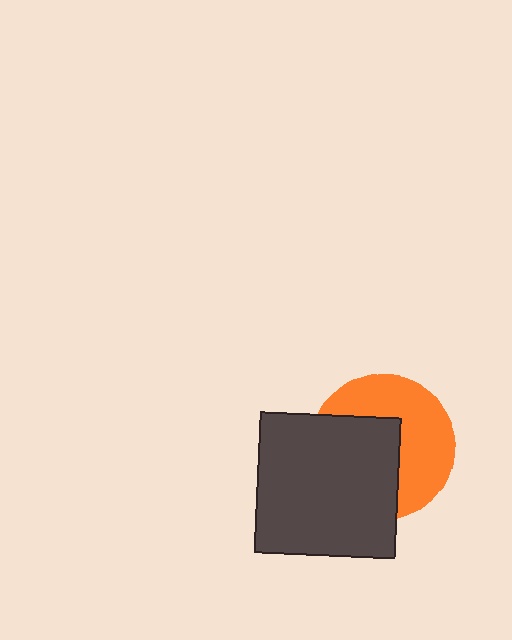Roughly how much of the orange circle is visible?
About half of it is visible (roughly 52%).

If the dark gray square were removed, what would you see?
You would see the complete orange circle.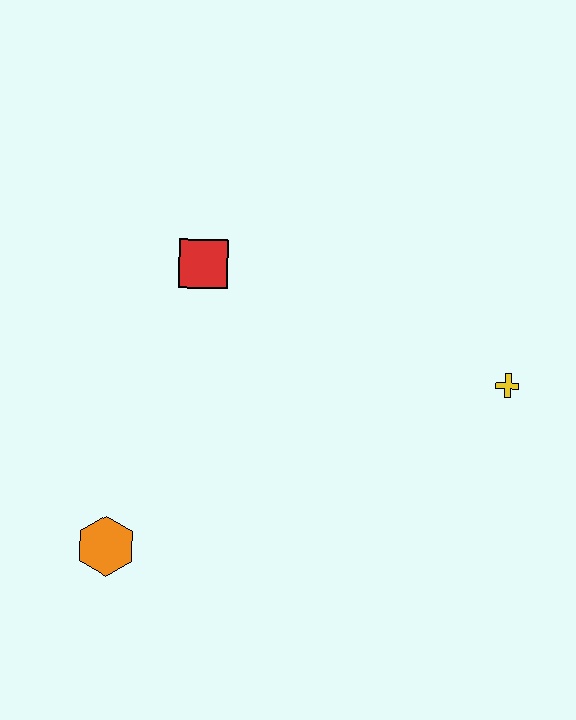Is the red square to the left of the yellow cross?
Yes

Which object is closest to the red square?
The orange hexagon is closest to the red square.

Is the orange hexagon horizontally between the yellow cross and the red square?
No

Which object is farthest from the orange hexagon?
The yellow cross is farthest from the orange hexagon.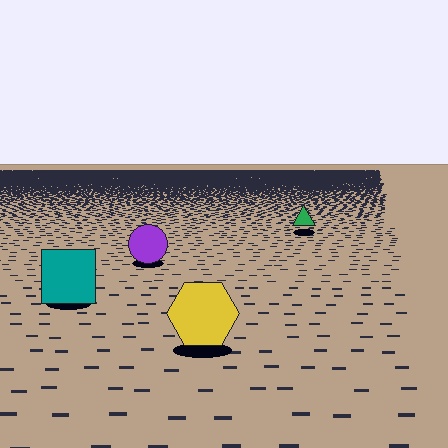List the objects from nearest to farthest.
From nearest to farthest: the yellow hexagon, the teal square, the purple circle, the green triangle.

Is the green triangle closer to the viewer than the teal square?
No. The teal square is closer — you can tell from the texture gradient: the ground texture is coarser near it.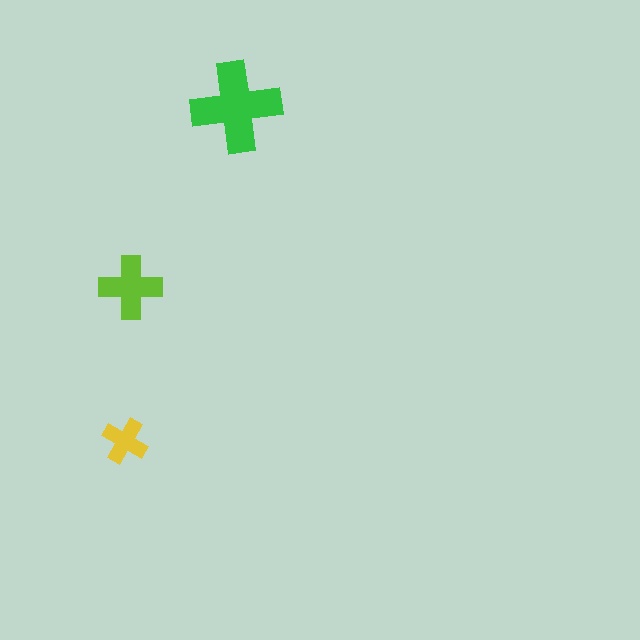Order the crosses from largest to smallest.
the green one, the lime one, the yellow one.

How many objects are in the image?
There are 3 objects in the image.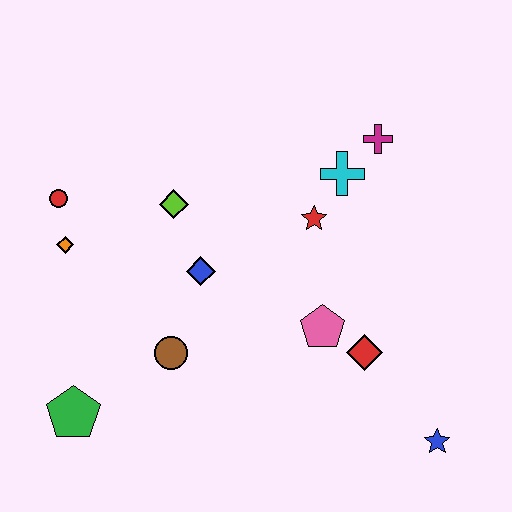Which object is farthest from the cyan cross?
The green pentagon is farthest from the cyan cross.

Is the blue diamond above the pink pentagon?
Yes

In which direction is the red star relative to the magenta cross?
The red star is below the magenta cross.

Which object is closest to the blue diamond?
The lime diamond is closest to the blue diamond.